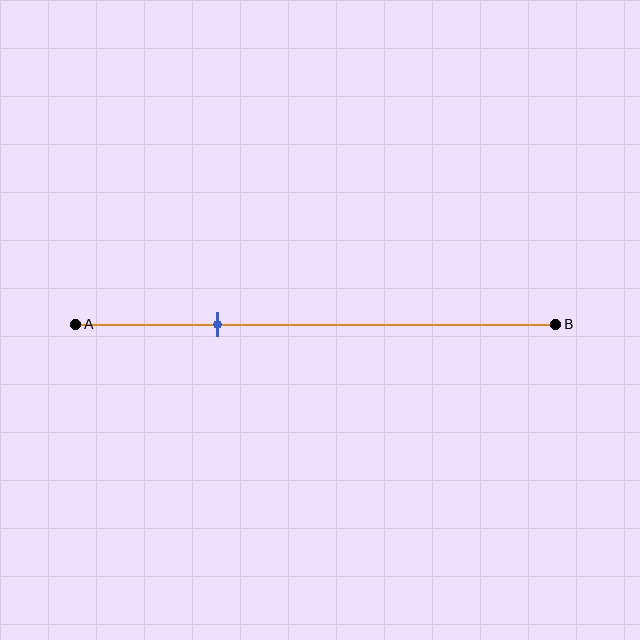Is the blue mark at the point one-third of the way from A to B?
No, the mark is at about 30% from A, not at the 33% one-third point.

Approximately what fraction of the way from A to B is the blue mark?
The blue mark is approximately 30% of the way from A to B.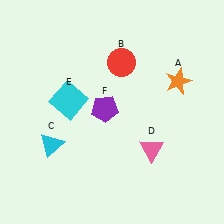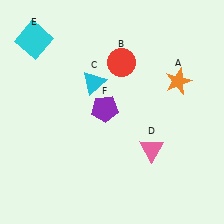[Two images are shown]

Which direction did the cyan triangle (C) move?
The cyan triangle (C) moved up.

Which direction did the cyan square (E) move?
The cyan square (E) moved up.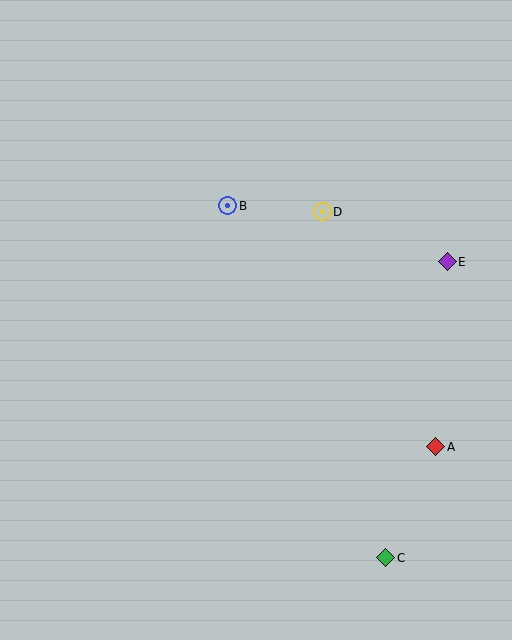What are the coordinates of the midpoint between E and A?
The midpoint between E and A is at (442, 354).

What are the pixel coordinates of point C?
Point C is at (386, 558).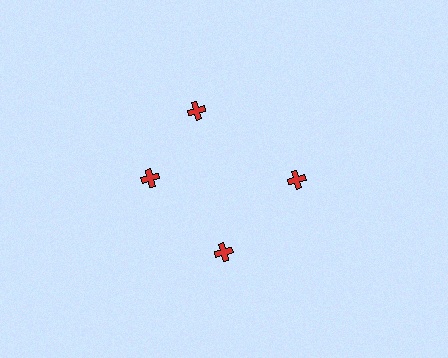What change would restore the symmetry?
The symmetry would be restored by rotating it back into even spacing with its neighbors so that all 4 crosses sit at equal angles and equal distance from the center.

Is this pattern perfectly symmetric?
No. The 4 red crosses are arranged in a ring, but one element near the 12 o'clock position is rotated out of alignment along the ring, breaking the 4-fold rotational symmetry.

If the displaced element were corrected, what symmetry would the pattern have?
It would have 4-fold rotational symmetry — the pattern would map onto itself every 90 degrees.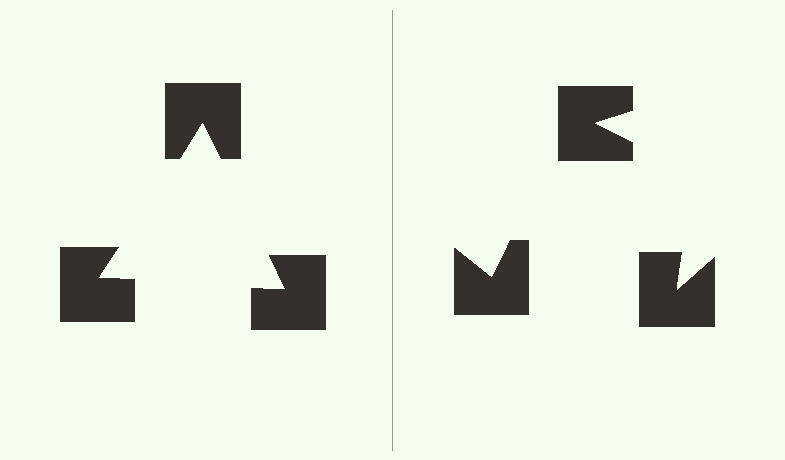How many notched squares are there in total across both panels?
6 — 3 on each side.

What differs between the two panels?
The notched squares are positioned identically on both sides; only the wedge orientations differ. On the left they align to a triangle; on the right they are misaligned.